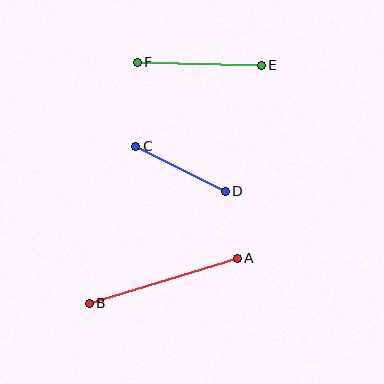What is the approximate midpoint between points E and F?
The midpoint is at approximately (199, 64) pixels.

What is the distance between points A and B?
The distance is approximately 155 pixels.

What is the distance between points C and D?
The distance is approximately 100 pixels.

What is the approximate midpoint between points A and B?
The midpoint is at approximately (163, 281) pixels.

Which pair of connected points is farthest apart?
Points A and B are farthest apart.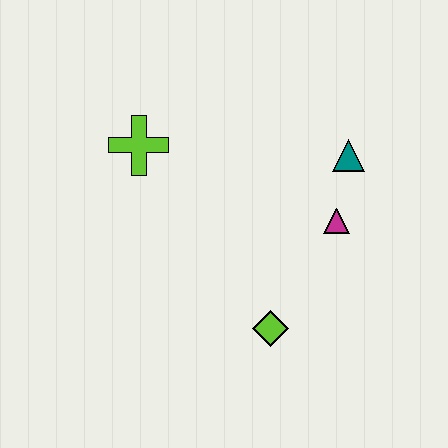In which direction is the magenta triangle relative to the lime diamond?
The magenta triangle is above the lime diamond.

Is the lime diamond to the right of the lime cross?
Yes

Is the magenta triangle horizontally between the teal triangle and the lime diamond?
Yes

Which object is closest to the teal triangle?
The magenta triangle is closest to the teal triangle.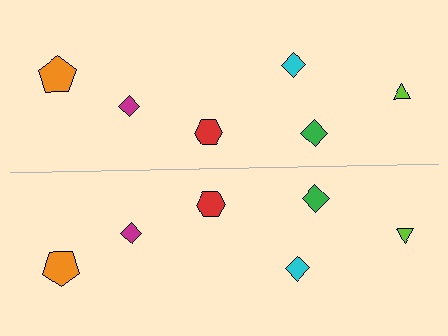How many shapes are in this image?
There are 12 shapes in this image.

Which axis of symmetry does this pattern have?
The pattern has a horizontal axis of symmetry running through the center of the image.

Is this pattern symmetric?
Yes, this pattern has bilateral (reflection) symmetry.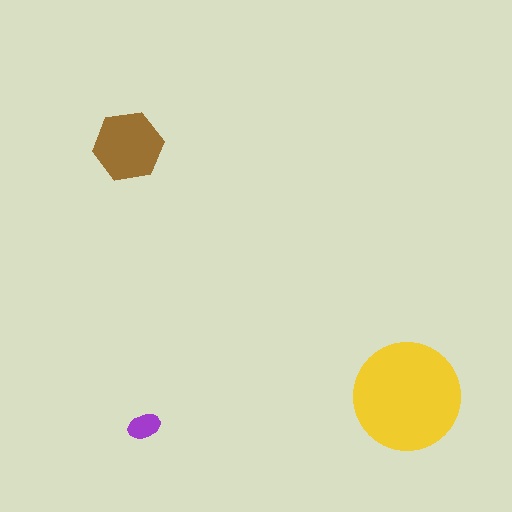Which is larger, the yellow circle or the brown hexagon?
The yellow circle.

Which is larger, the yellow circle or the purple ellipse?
The yellow circle.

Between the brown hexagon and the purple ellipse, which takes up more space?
The brown hexagon.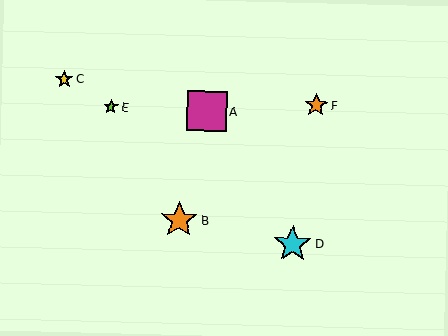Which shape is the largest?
The magenta square (labeled A) is the largest.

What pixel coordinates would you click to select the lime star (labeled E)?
Click at (111, 107) to select the lime star E.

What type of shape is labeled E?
Shape E is a lime star.